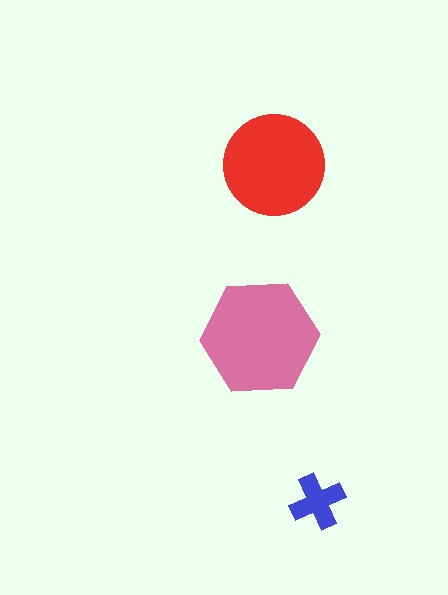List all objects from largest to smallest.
The pink hexagon, the red circle, the blue cross.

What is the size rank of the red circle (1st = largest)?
2nd.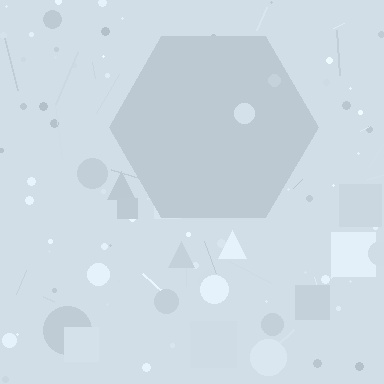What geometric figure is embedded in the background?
A hexagon is embedded in the background.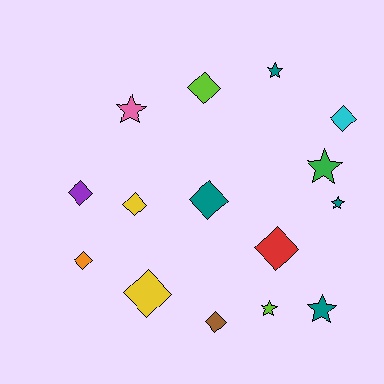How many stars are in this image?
There are 6 stars.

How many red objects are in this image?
There is 1 red object.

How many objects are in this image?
There are 15 objects.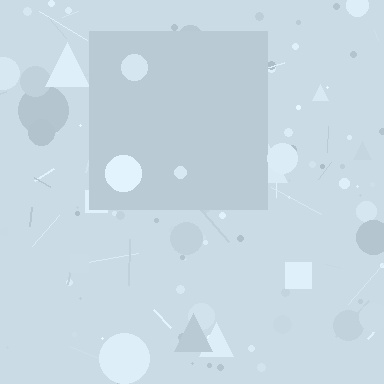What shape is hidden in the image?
A square is hidden in the image.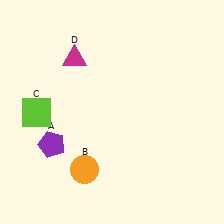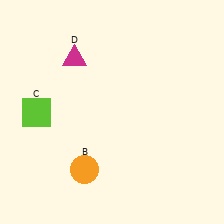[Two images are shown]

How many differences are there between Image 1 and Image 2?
There is 1 difference between the two images.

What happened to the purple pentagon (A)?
The purple pentagon (A) was removed in Image 2. It was in the bottom-left area of Image 1.